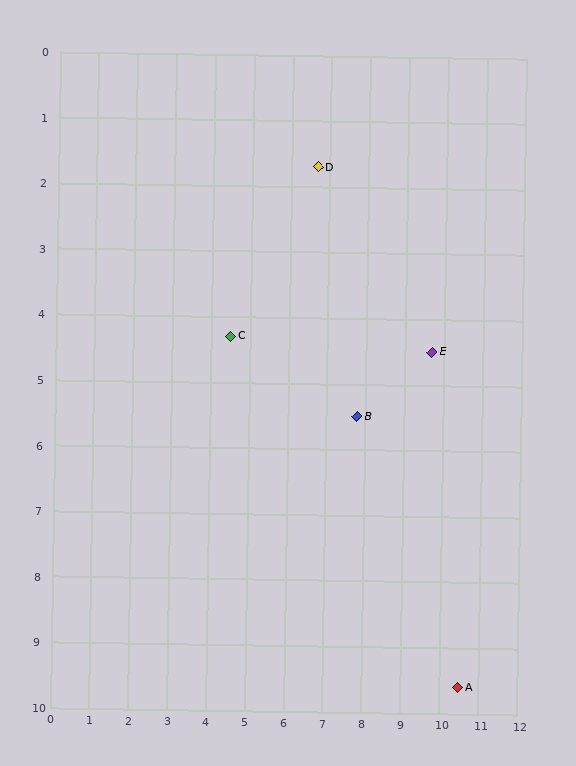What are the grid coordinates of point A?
Point A is at approximately (10.5, 9.6).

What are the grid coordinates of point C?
Point C is at approximately (4.5, 4.3).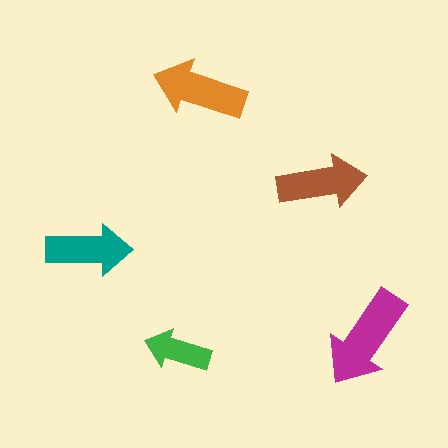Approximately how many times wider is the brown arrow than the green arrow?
About 1.5 times wider.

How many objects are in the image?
There are 5 objects in the image.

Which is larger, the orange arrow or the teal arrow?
The orange one.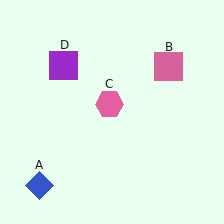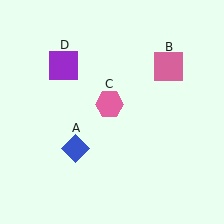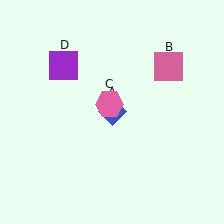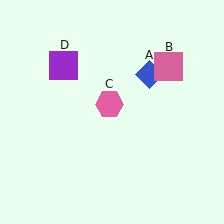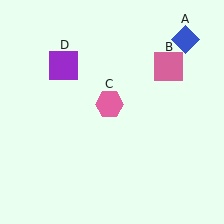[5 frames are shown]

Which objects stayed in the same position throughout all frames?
Pink square (object B) and pink hexagon (object C) and purple square (object D) remained stationary.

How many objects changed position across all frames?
1 object changed position: blue diamond (object A).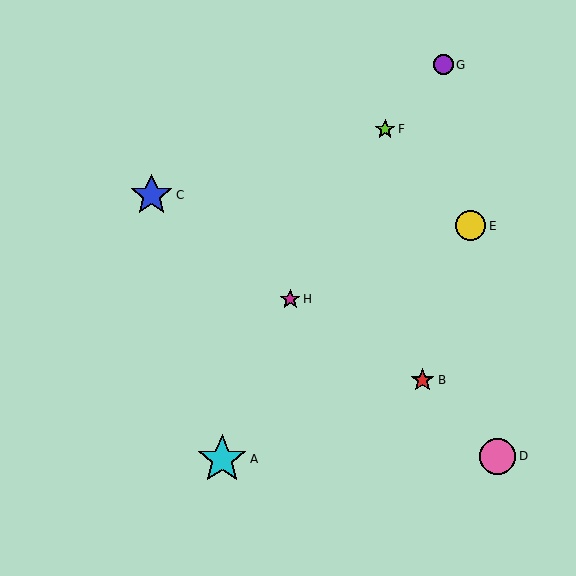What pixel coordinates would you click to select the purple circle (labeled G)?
Click at (443, 65) to select the purple circle G.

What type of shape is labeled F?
Shape F is a lime star.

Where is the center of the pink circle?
The center of the pink circle is at (498, 456).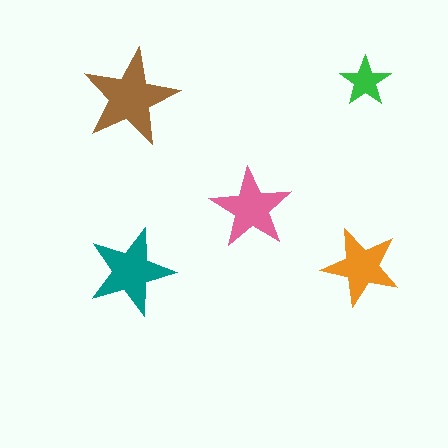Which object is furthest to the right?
The green star is rightmost.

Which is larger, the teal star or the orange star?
The teal one.